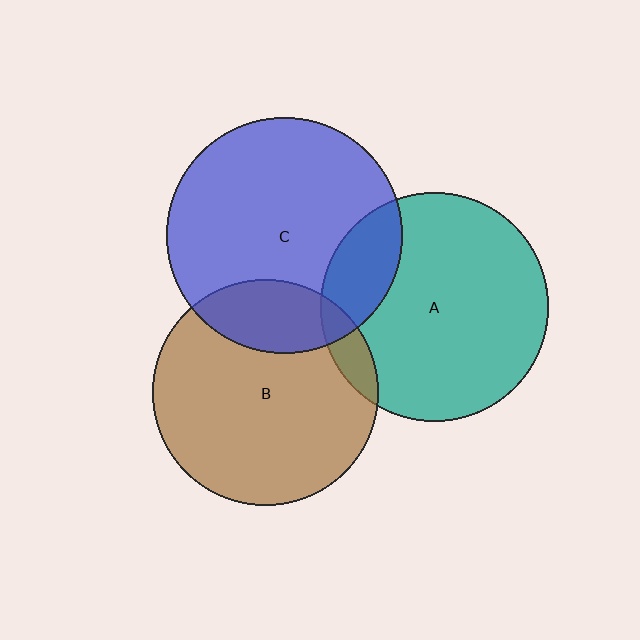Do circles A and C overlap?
Yes.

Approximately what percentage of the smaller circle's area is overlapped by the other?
Approximately 20%.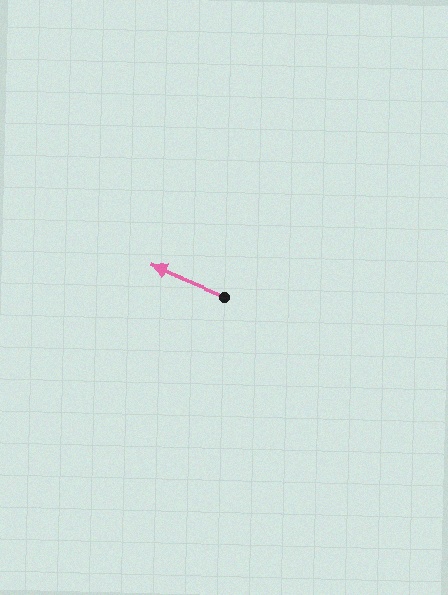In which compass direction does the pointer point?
Northwest.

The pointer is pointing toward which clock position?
Roughly 10 o'clock.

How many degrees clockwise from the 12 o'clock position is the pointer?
Approximately 293 degrees.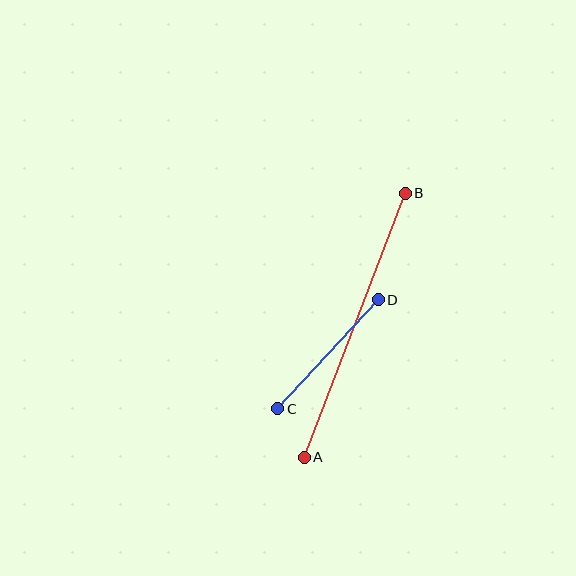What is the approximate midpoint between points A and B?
The midpoint is at approximately (355, 325) pixels.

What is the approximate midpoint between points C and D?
The midpoint is at approximately (328, 354) pixels.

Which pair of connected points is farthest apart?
Points A and B are farthest apart.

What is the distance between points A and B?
The distance is approximately 282 pixels.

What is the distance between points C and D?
The distance is approximately 148 pixels.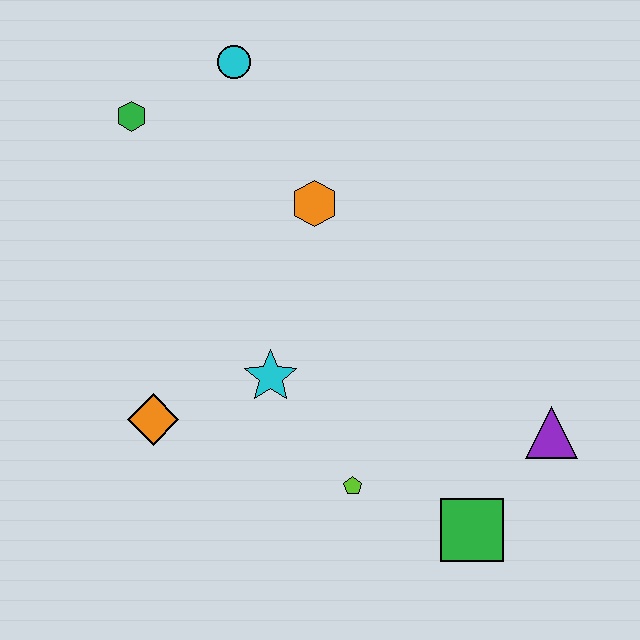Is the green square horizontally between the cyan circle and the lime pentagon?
No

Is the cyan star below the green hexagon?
Yes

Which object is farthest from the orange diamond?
The purple triangle is farthest from the orange diamond.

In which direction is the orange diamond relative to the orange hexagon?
The orange diamond is below the orange hexagon.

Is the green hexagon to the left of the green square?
Yes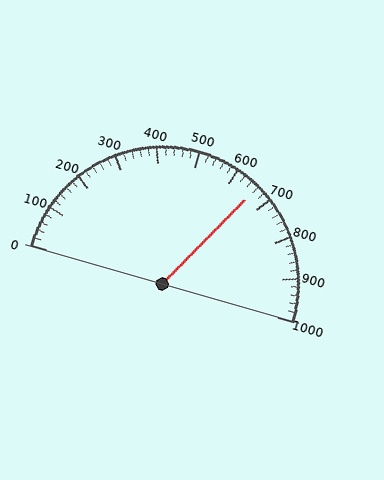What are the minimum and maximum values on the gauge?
The gauge ranges from 0 to 1000.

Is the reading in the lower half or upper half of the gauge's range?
The reading is in the upper half of the range (0 to 1000).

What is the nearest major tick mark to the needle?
The nearest major tick mark is 700.